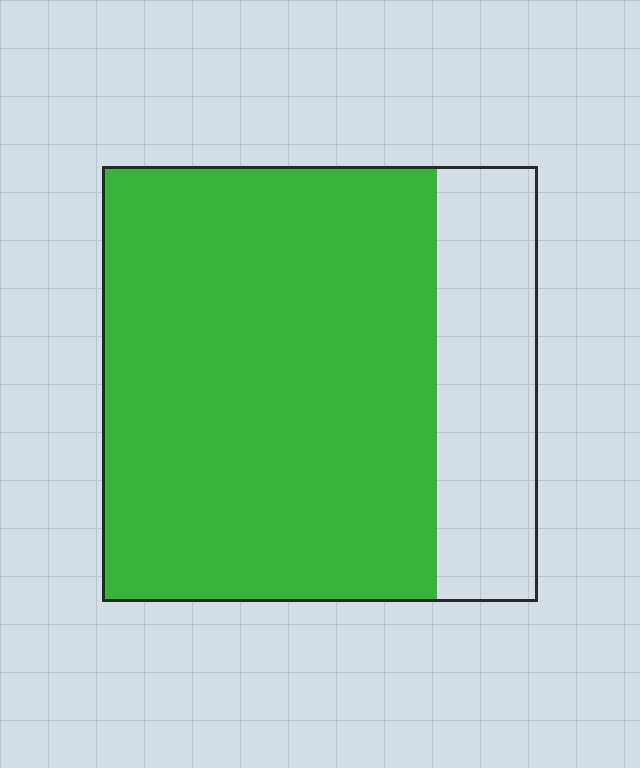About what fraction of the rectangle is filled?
About three quarters (3/4).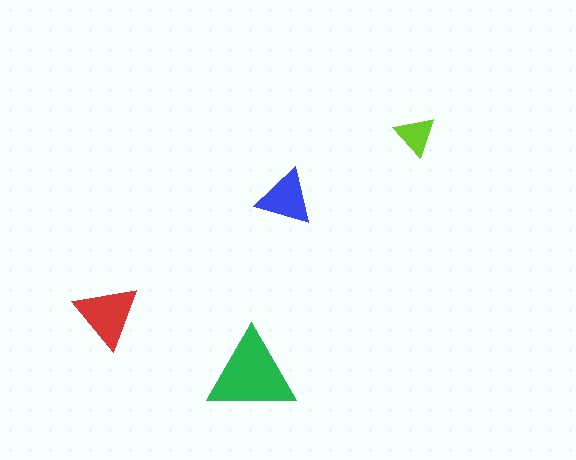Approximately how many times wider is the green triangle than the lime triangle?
About 2 times wider.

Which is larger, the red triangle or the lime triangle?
The red one.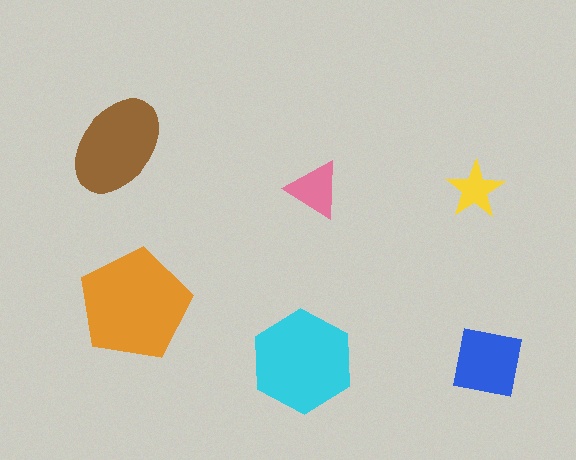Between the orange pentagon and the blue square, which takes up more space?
The orange pentagon.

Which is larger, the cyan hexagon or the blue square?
The cyan hexagon.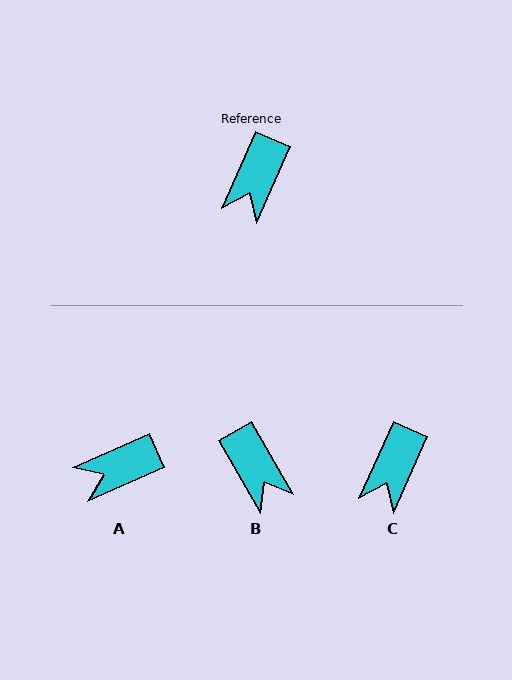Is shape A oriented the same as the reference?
No, it is off by about 42 degrees.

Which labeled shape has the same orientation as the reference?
C.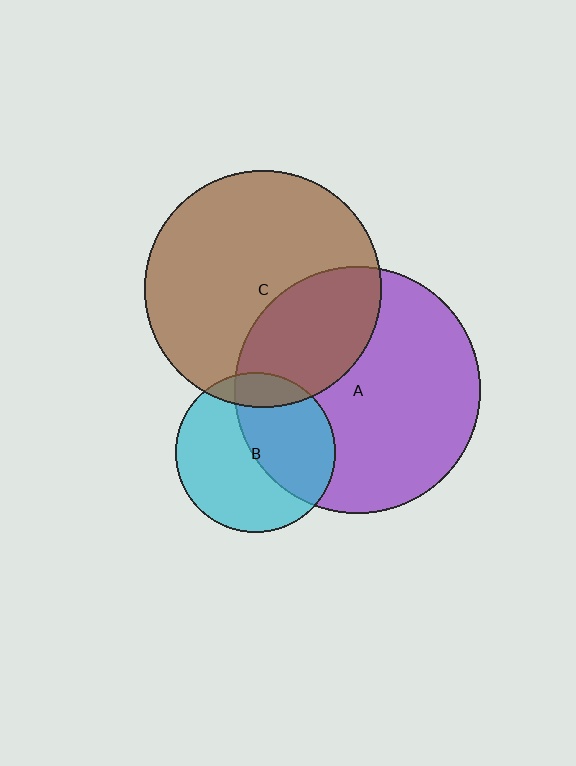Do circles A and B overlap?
Yes.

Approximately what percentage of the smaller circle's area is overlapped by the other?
Approximately 45%.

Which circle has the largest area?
Circle A (purple).